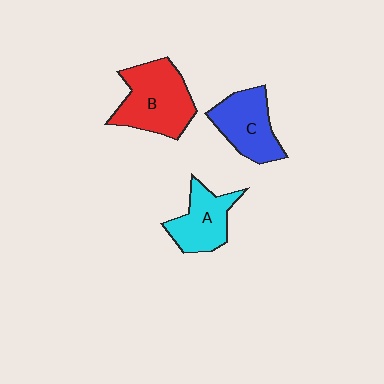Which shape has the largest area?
Shape B (red).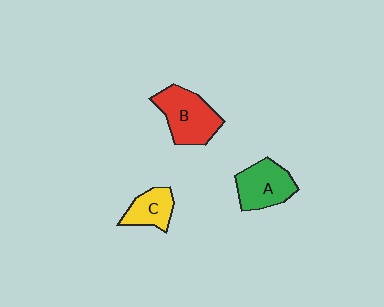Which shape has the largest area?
Shape B (red).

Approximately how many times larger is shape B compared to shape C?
Approximately 1.7 times.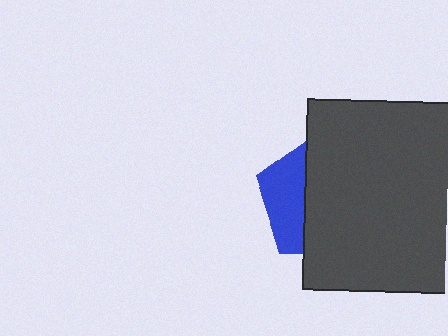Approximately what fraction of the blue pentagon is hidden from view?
Roughly 67% of the blue pentagon is hidden behind the dark gray square.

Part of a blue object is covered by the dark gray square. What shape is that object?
It is a pentagon.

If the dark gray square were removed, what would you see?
You would see the complete blue pentagon.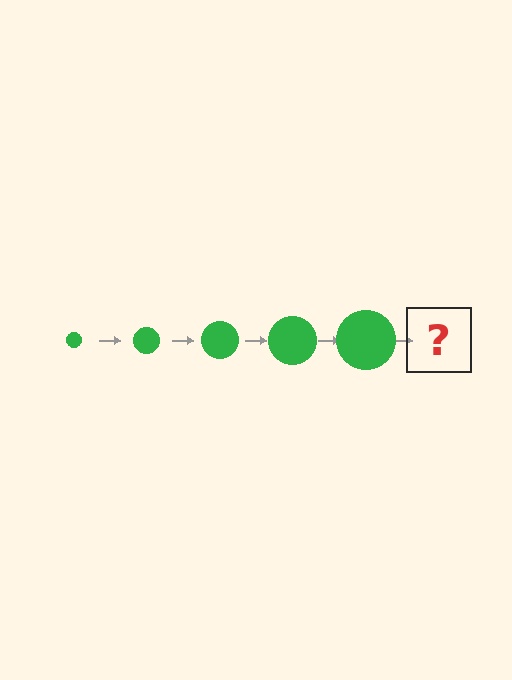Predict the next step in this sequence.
The next step is a green circle, larger than the previous one.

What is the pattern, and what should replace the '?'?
The pattern is that the circle gets progressively larger each step. The '?' should be a green circle, larger than the previous one.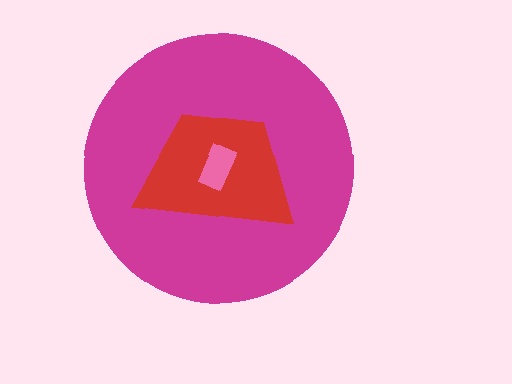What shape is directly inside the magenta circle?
The red trapezoid.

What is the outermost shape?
The magenta circle.